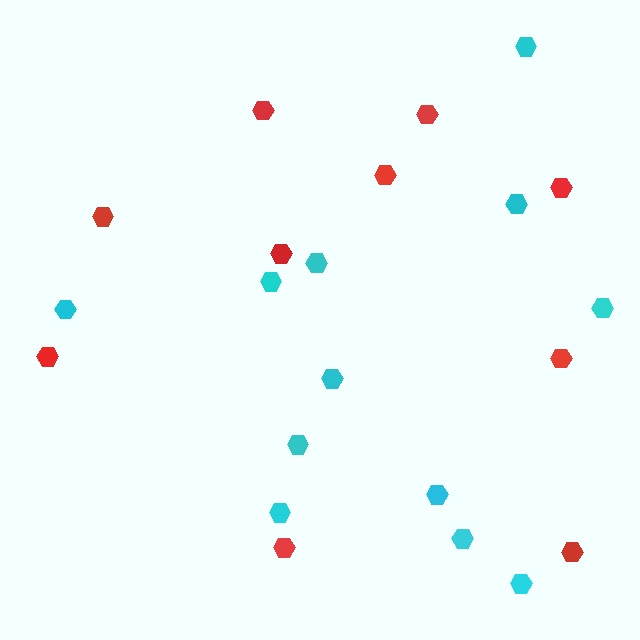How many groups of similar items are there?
There are 2 groups: one group of cyan hexagons (12) and one group of red hexagons (10).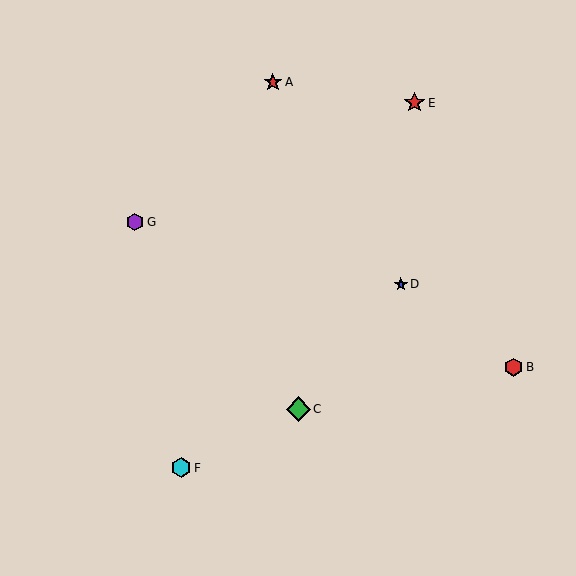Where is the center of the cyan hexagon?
The center of the cyan hexagon is at (181, 468).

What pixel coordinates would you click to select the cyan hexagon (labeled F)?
Click at (181, 468) to select the cyan hexagon F.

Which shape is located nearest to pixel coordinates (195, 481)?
The cyan hexagon (labeled F) at (181, 468) is nearest to that location.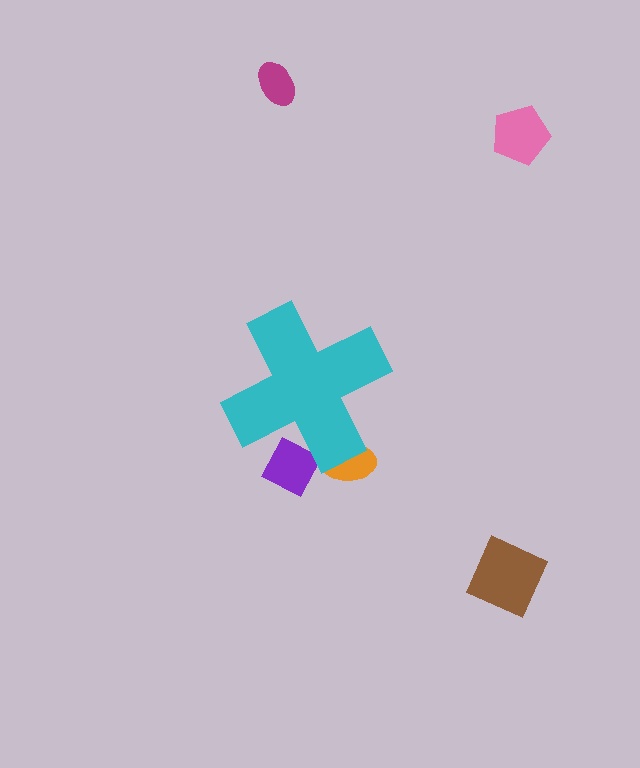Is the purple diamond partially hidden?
Yes, the purple diamond is partially hidden behind the cyan cross.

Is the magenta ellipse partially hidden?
No, the magenta ellipse is fully visible.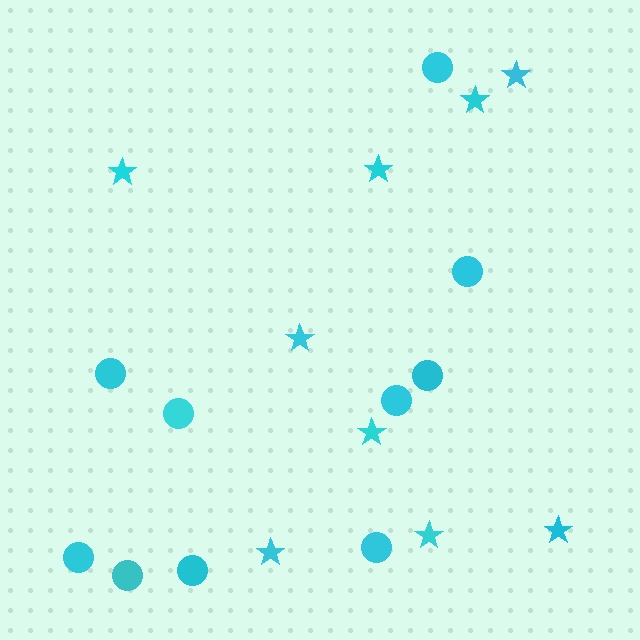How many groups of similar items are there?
There are 2 groups: one group of stars (9) and one group of circles (10).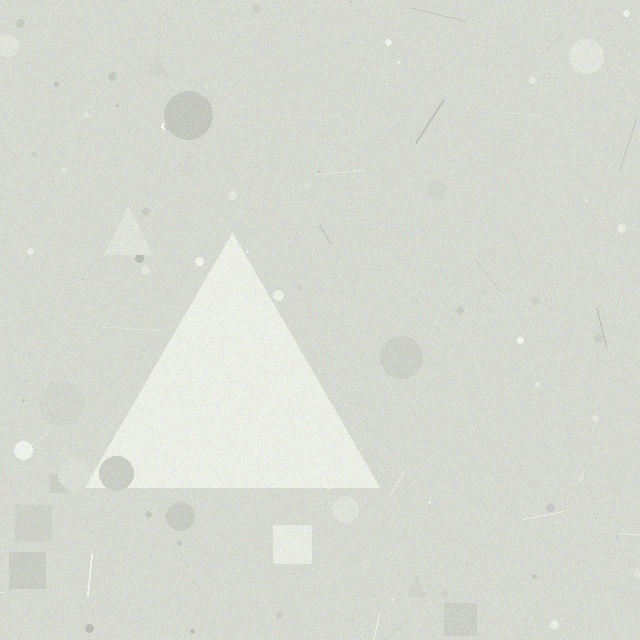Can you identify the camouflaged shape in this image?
The camouflaged shape is a triangle.